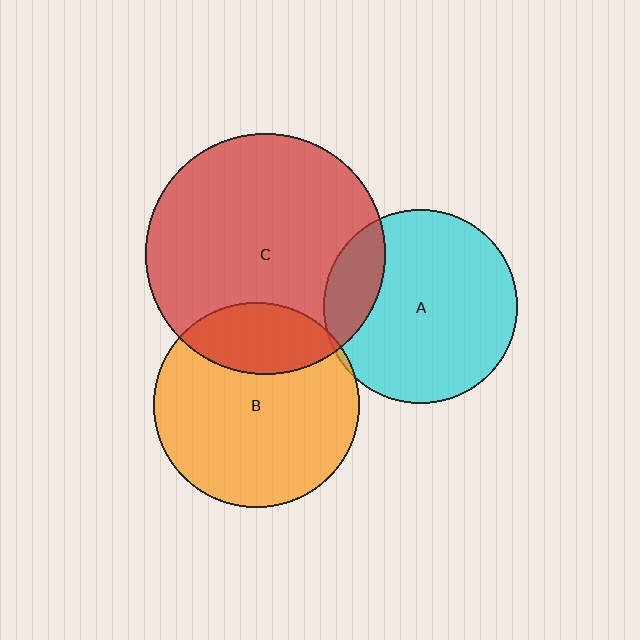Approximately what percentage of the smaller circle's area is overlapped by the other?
Approximately 25%.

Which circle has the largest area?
Circle C (red).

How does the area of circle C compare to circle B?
Approximately 1.4 times.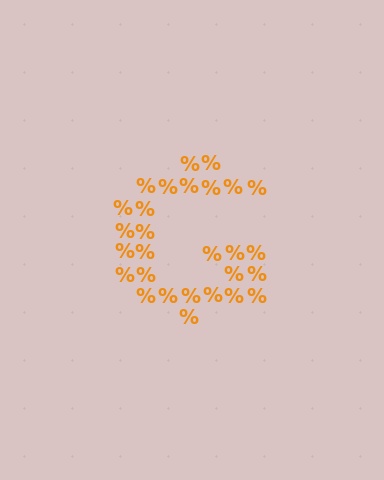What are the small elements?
The small elements are percent signs.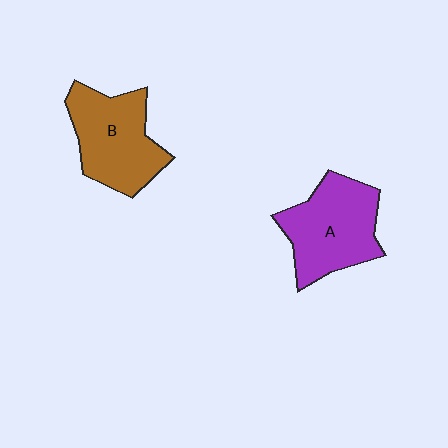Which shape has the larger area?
Shape A (purple).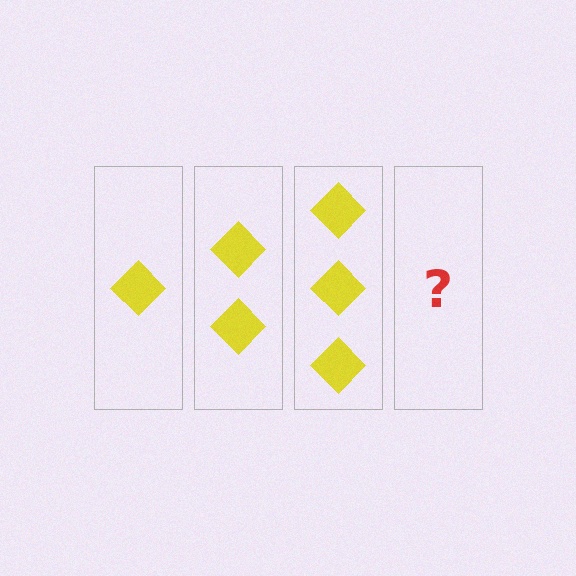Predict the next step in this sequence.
The next step is 4 diamonds.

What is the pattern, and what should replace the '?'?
The pattern is that each step adds one more diamond. The '?' should be 4 diamonds.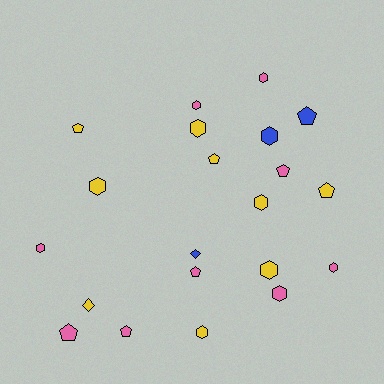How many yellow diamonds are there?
There is 1 yellow diamond.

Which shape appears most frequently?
Hexagon, with 11 objects.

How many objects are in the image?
There are 21 objects.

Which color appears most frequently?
Yellow, with 9 objects.